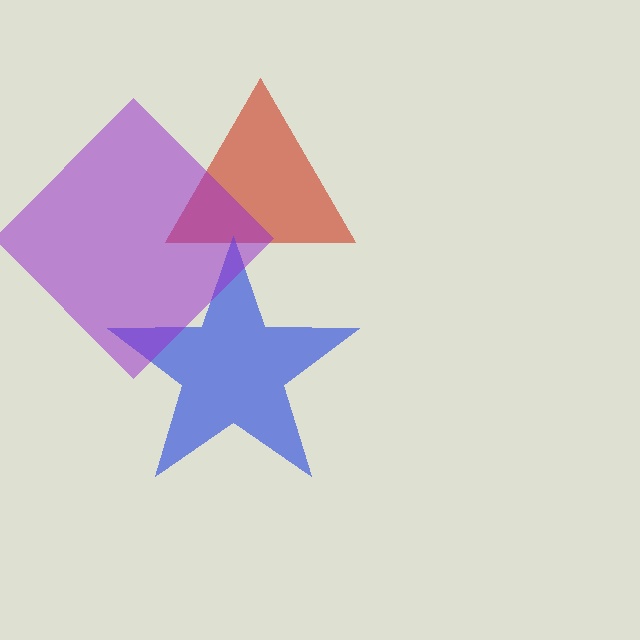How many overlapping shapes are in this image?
There are 3 overlapping shapes in the image.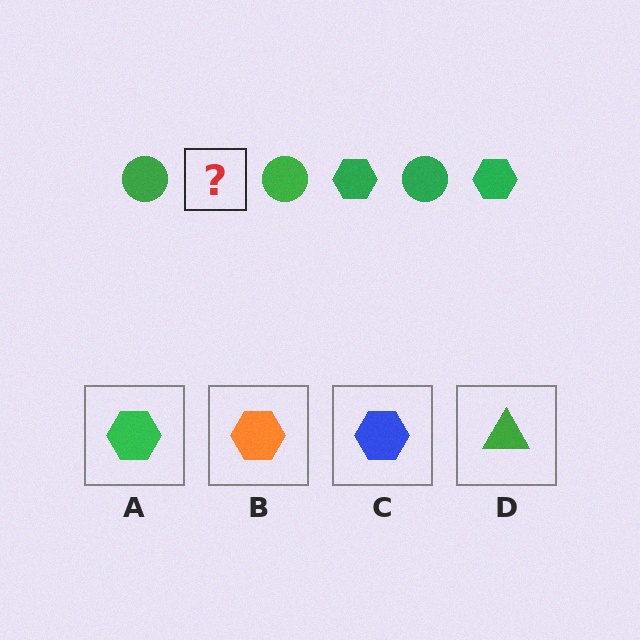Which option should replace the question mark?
Option A.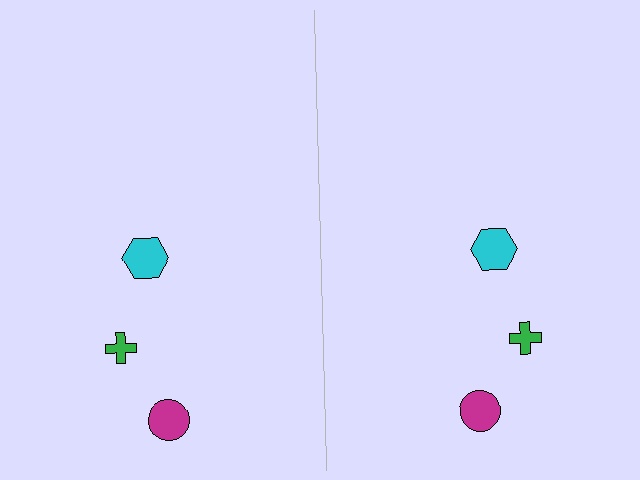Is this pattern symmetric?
Yes, this pattern has bilateral (reflection) symmetry.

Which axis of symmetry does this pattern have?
The pattern has a vertical axis of symmetry running through the center of the image.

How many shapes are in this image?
There are 6 shapes in this image.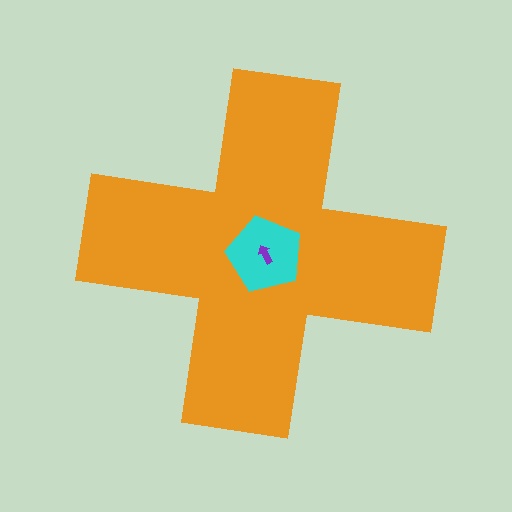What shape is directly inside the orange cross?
The cyan pentagon.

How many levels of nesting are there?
3.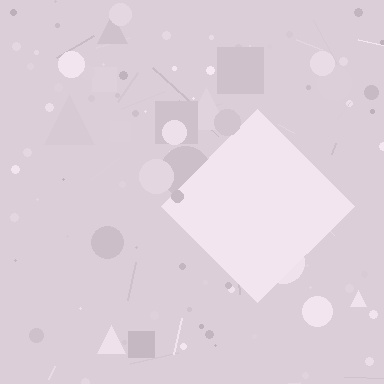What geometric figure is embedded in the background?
A diamond is embedded in the background.